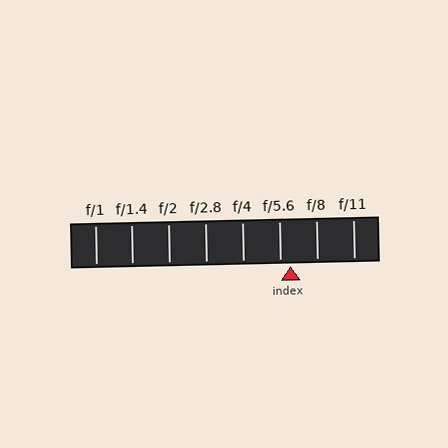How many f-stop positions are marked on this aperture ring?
There are 8 f-stop positions marked.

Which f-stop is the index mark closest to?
The index mark is closest to f/5.6.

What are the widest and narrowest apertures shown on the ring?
The widest aperture shown is f/1 and the narrowest is f/11.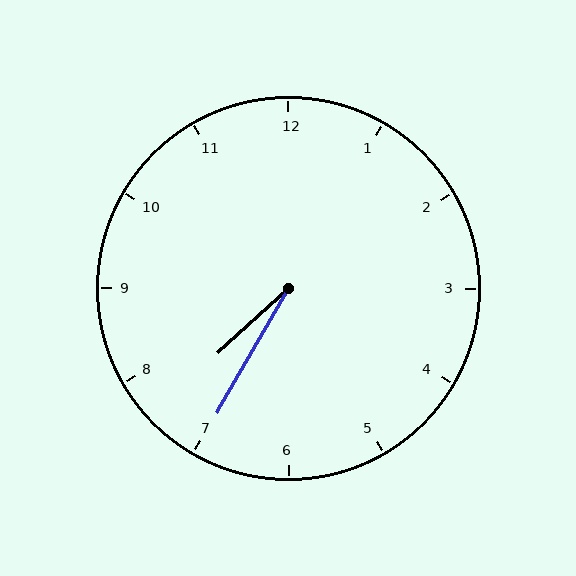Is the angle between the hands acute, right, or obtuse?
It is acute.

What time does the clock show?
7:35.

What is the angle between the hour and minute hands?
Approximately 18 degrees.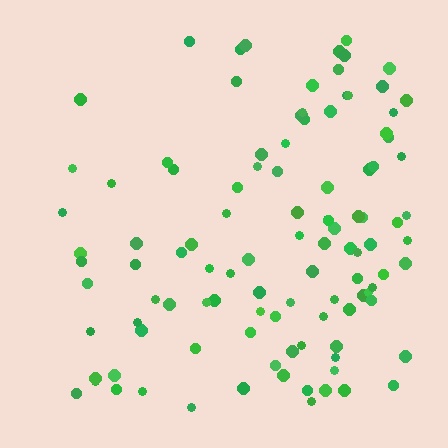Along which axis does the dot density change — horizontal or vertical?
Horizontal.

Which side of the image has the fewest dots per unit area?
The left.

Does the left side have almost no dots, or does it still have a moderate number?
Still a moderate number, just noticeably fewer than the right.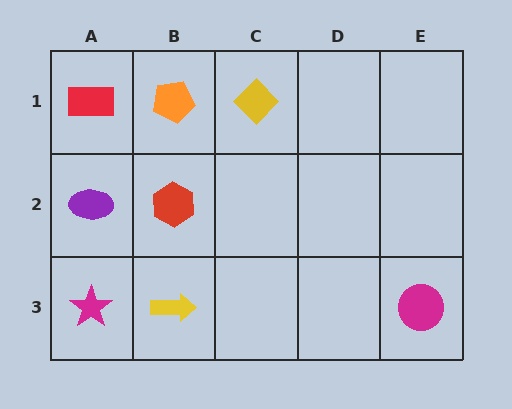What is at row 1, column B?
An orange pentagon.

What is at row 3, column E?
A magenta circle.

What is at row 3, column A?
A magenta star.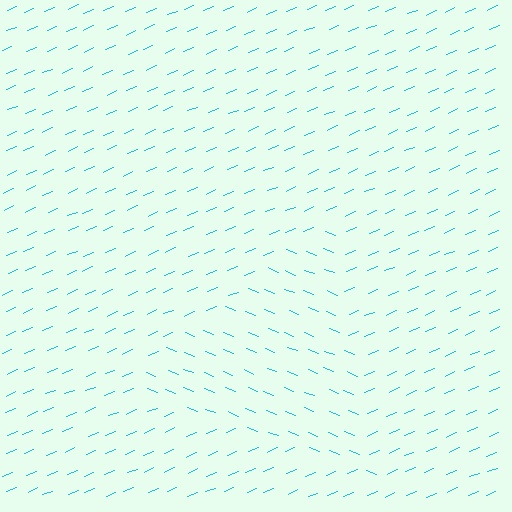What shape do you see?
I see a triangle.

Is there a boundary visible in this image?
Yes, there is a texture boundary formed by a change in line orientation.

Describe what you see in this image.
The image is filled with small cyan line segments. A triangle region in the image has lines oriented differently from the surrounding lines, creating a visible texture boundary.